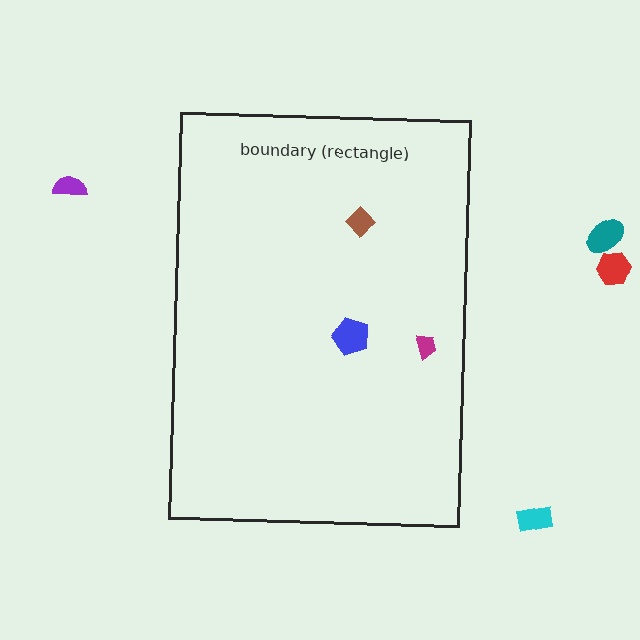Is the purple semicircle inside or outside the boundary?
Outside.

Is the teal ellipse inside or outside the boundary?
Outside.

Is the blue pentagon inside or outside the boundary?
Inside.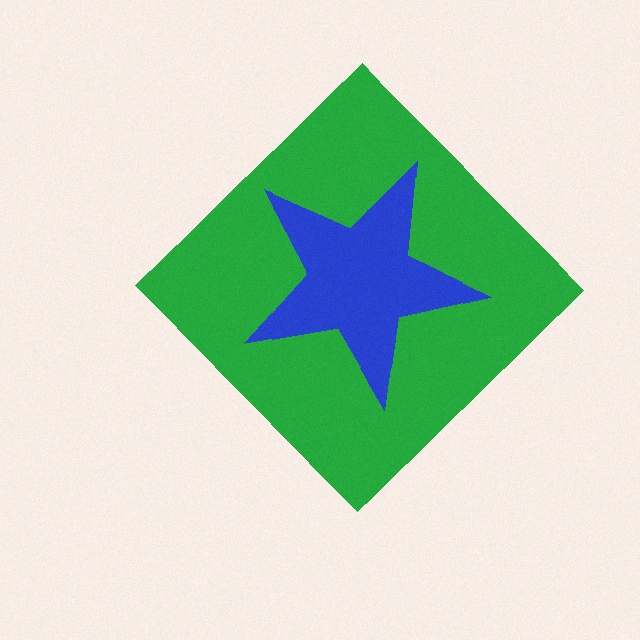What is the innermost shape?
The blue star.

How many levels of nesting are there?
2.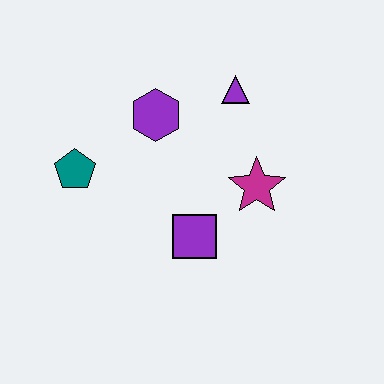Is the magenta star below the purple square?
No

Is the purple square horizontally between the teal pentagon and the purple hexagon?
No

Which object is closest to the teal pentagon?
The purple hexagon is closest to the teal pentagon.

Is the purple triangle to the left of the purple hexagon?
No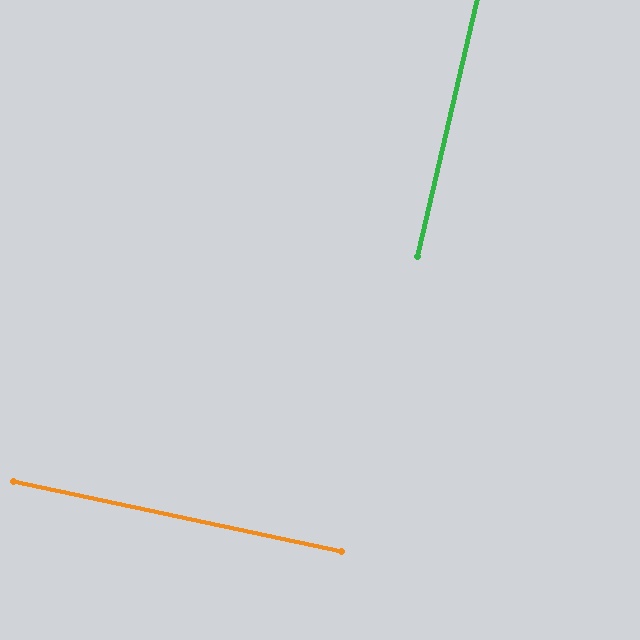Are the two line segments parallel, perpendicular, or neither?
Perpendicular — they meet at approximately 89°.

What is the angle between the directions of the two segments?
Approximately 89 degrees.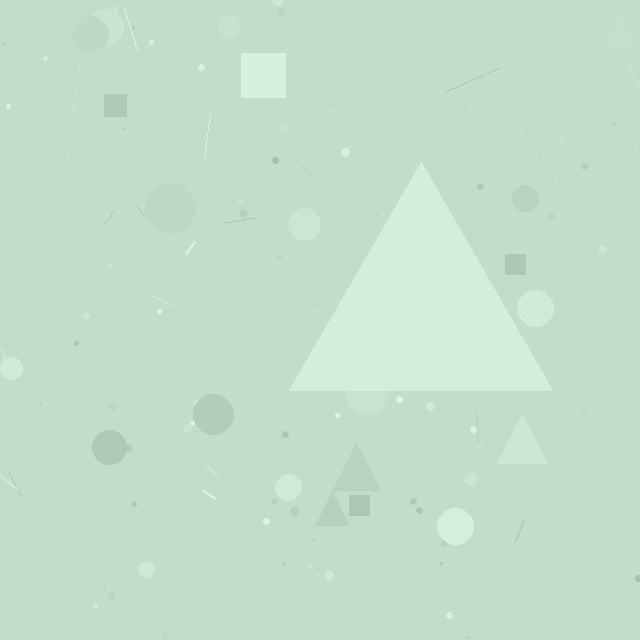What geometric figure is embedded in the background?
A triangle is embedded in the background.